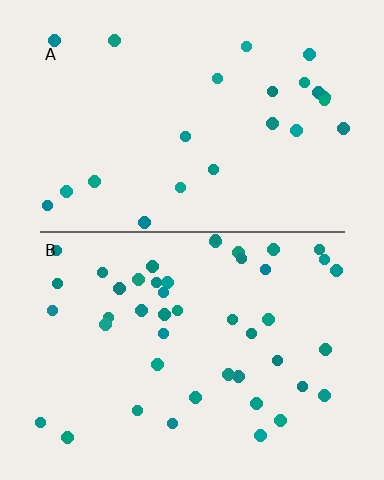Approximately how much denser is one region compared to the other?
Approximately 2.0× — region B over region A.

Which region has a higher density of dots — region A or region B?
B (the bottom).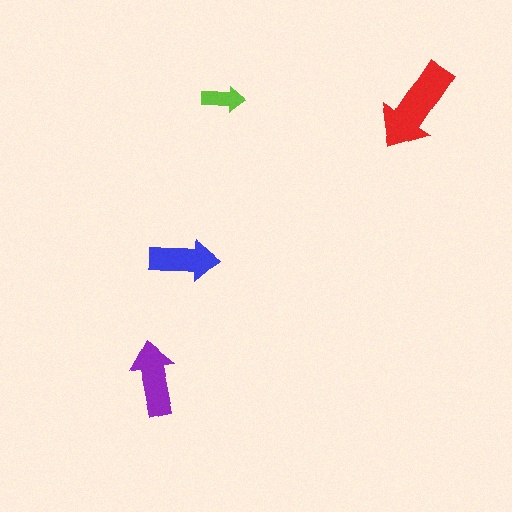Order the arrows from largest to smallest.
the red one, the purple one, the blue one, the lime one.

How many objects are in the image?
There are 4 objects in the image.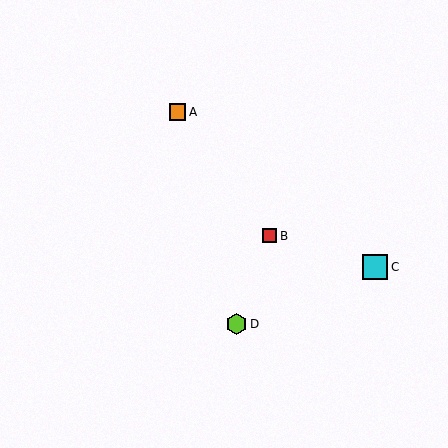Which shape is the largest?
The cyan square (labeled C) is the largest.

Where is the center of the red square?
The center of the red square is at (269, 236).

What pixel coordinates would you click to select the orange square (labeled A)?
Click at (177, 112) to select the orange square A.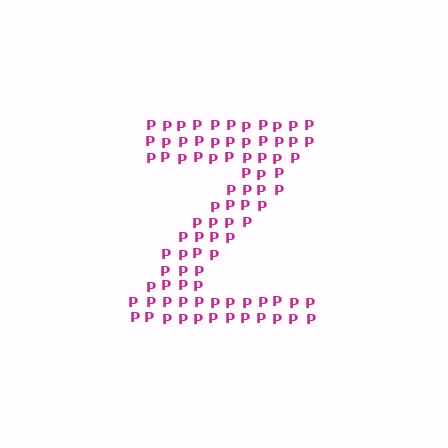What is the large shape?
The large shape is the letter Z.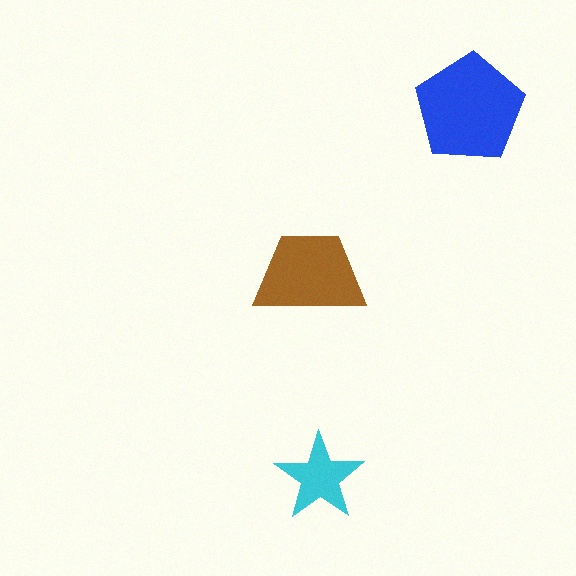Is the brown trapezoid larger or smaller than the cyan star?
Larger.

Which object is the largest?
The blue pentagon.